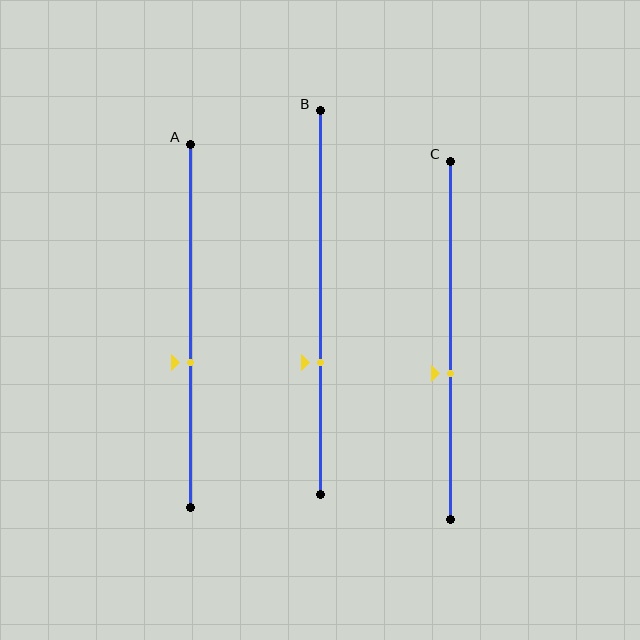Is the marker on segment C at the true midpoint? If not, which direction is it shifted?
No, the marker on segment C is shifted downward by about 9% of the segment length.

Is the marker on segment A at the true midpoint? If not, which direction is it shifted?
No, the marker on segment A is shifted downward by about 10% of the segment length.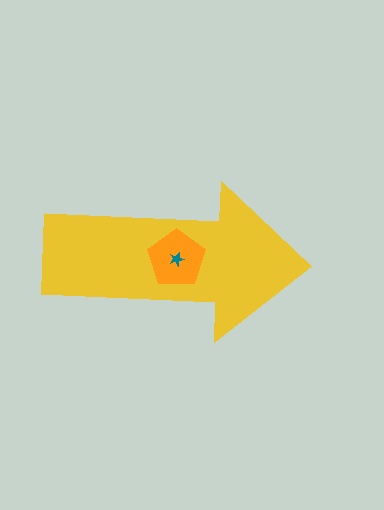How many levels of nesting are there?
3.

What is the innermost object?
The teal star.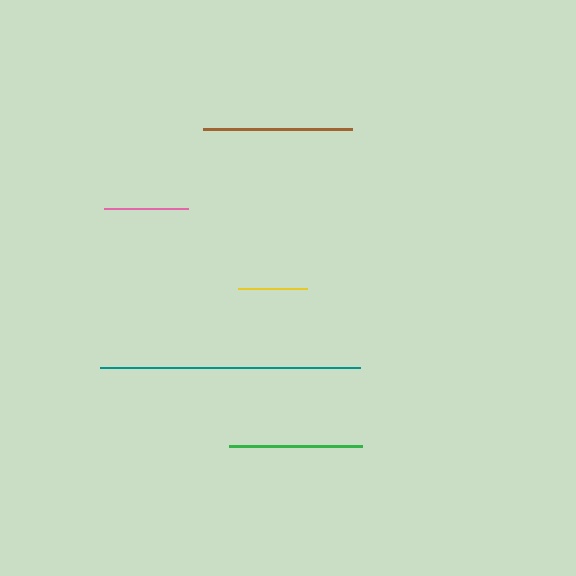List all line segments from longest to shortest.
From longest to shortest: teal, brown, green, pink, yellow.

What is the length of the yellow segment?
The yellow segment is approximately 69 pixels long.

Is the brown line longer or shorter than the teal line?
The teal line is longer than the brown line.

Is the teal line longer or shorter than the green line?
The teal line is longer than the green line.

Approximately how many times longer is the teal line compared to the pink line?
The teal line is approximately 3.1 times the length of the pink line.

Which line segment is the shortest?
The yellow line is the shortest at approximately 69 pixels.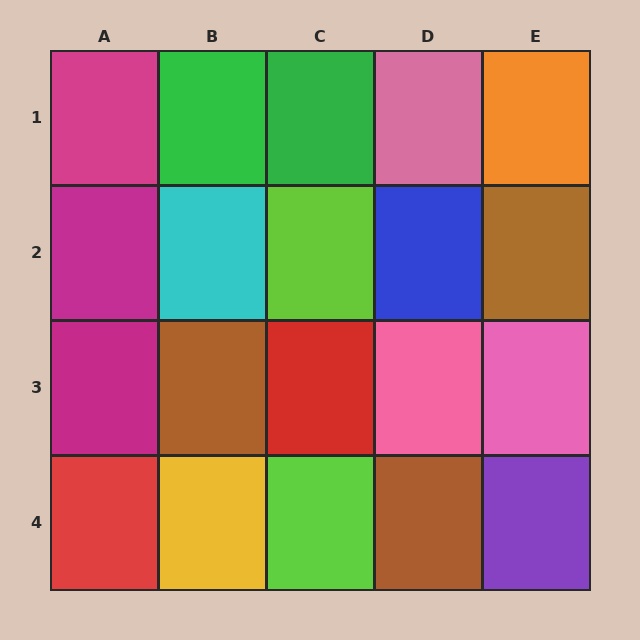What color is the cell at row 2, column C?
Lime.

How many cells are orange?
1 cell is orange.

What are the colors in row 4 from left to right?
Red, yellow, lime, brown, purple.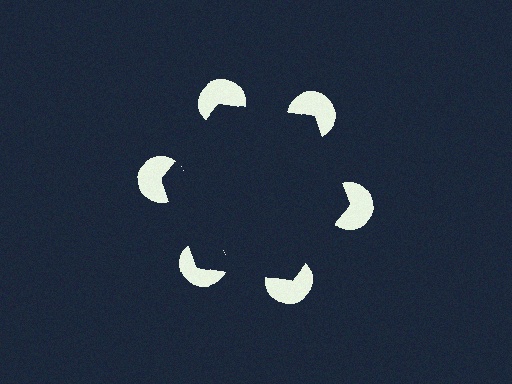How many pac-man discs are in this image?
There are 6 — one at each vertex of the illusory hexagon.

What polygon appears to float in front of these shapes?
An illusory hexagon — its edges are inferred from the aligned wedge cuts in the pac-man discs, not physically drawn.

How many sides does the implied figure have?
6 sides.